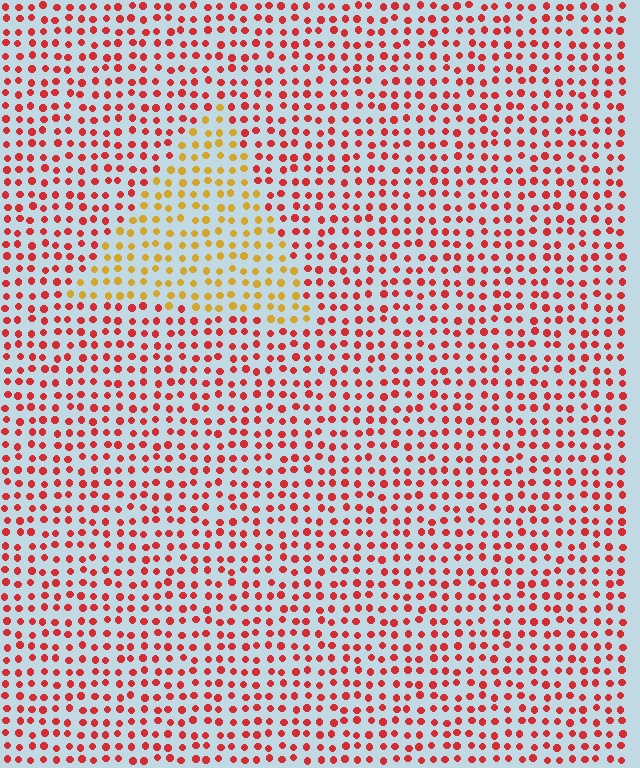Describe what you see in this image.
The image is filled with small red elements in a uniform arrangement. A triangle-shaped region is visible where the elements are tinted to a slightly different hue, forming a subtle color boundary.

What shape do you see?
I see a triangle.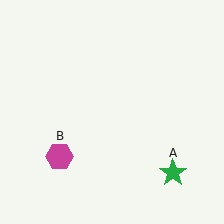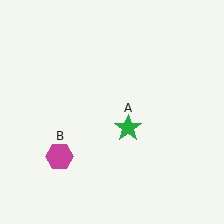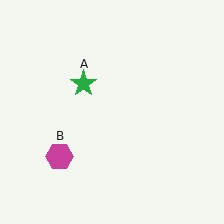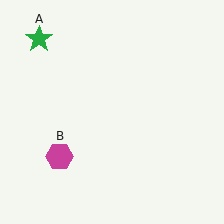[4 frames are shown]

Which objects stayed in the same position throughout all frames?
Magenta hexagon (object B) remained stationary.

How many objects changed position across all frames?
1 object changed position: green star (object A).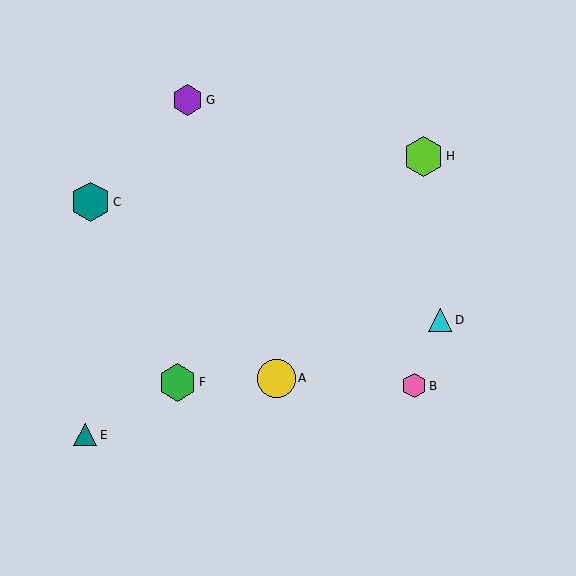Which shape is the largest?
The lime hexagon (labeled H) is the largest.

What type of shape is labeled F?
Shape F is a green hexagon.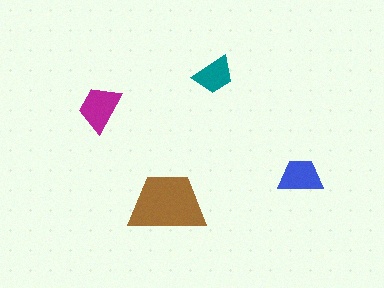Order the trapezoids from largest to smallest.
the brown one, the magenta one, the blue one, the teal one.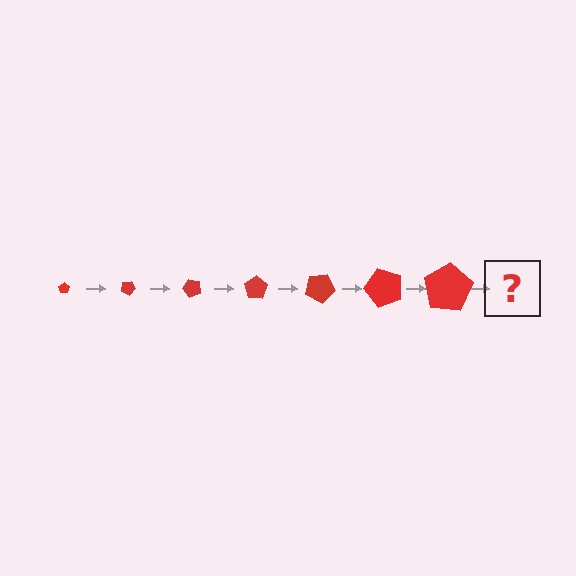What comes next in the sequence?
The next element should be a pentagon, larger than the previous one and rotated 175 degrees from the start.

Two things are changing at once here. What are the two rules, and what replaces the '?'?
The two rules are that the pentagon grows larger each step and it rotates 25 degrees each step. The '?' should be a pentagon, larger than the previous one and rotated 175 degrees from the start.